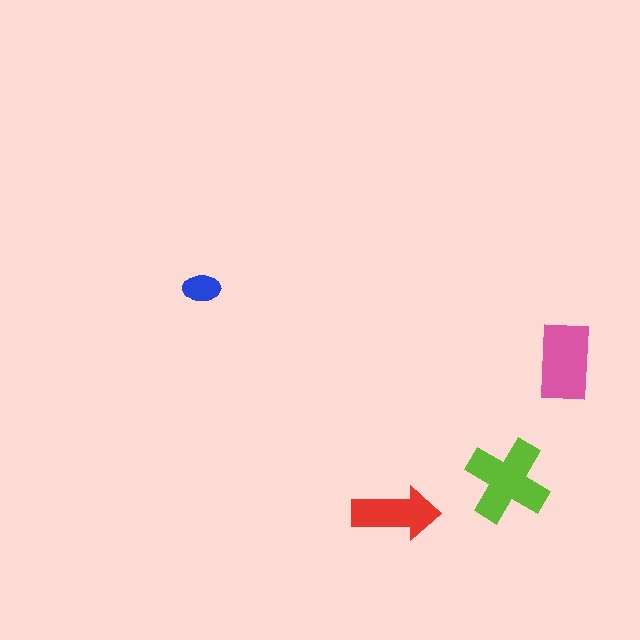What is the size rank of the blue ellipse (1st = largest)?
4th.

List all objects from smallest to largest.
The blue ellipse, the red arrow, the pink rectangle, the lime cross.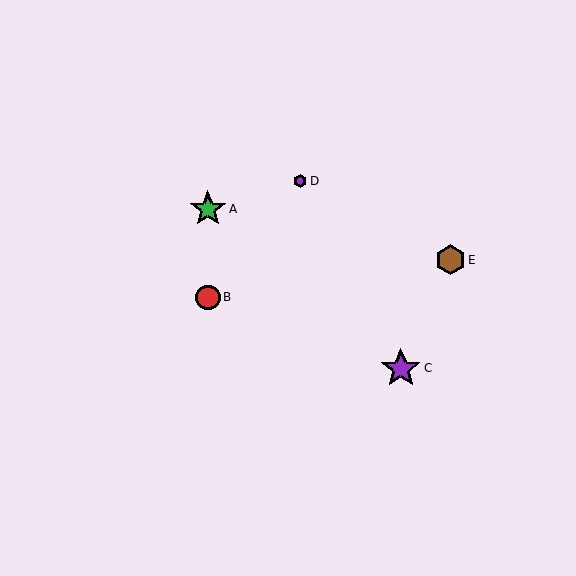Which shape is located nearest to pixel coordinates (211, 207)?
The green star (labeled A) at (208, 209) is nearest to that location.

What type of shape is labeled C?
Shape C is a purple star.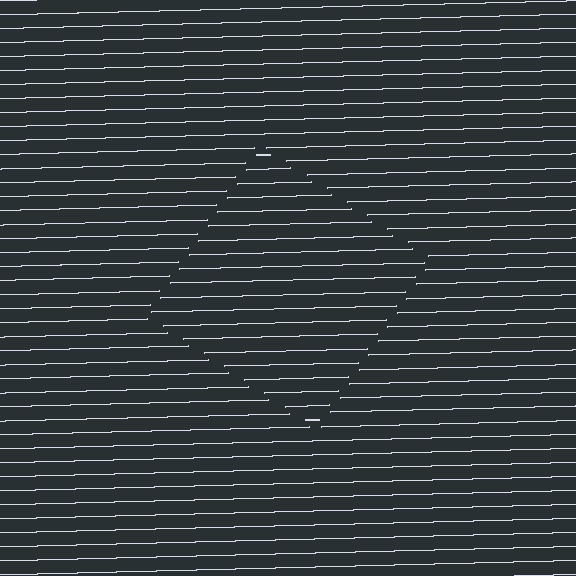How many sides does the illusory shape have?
4 sides — the line-ends trace a square.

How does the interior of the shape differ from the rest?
The interior of the shape contains the same grating, shifted by half a period — the contour is defined by the phase discontinuity where line-ends from the inner and outer gratings abut.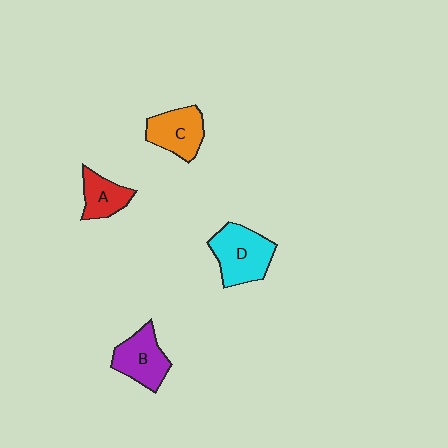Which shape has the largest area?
Shape D (cyan).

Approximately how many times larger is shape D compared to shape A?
Approximately 1.6 times.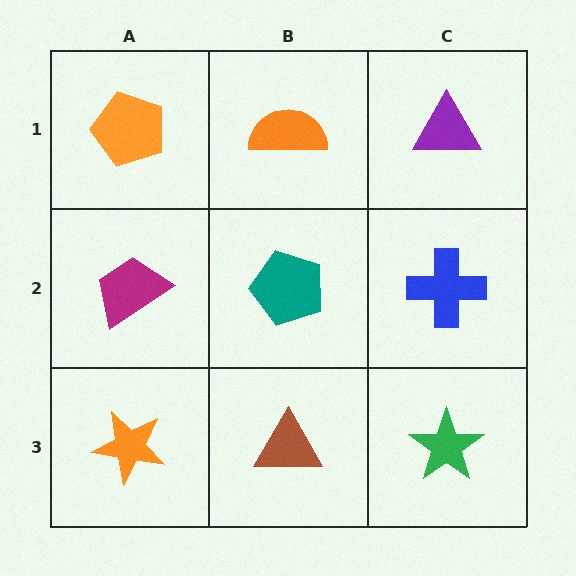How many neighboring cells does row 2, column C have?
3.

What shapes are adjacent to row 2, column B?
An orange semicircle (row 1, column B), a brown triangle (row 3, column B), a magenta trapezoid (row 2, column A), a blue cross (row 2, column C).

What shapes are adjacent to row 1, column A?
A magenta trapezoid (row 2, column A), an orange semicircle (row 1, column B).